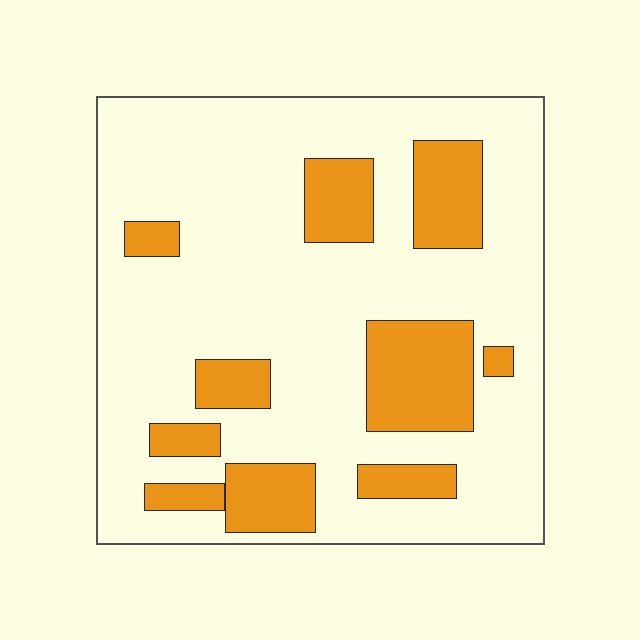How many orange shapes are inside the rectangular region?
10.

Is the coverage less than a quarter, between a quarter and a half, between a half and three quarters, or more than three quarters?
Less than a quarter.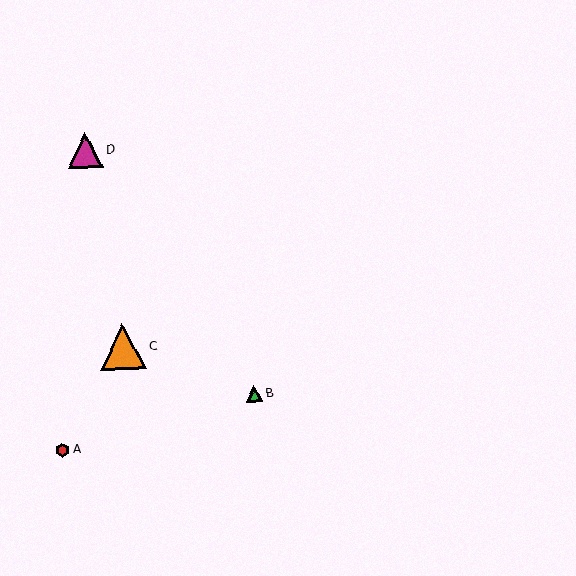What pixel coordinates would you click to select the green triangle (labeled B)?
Click at (254, 394) to select the green triangle B.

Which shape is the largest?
The orange triangle (labeled C) is the largest.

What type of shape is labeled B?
Shape B is a green triangle.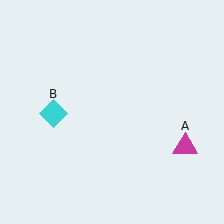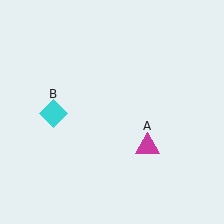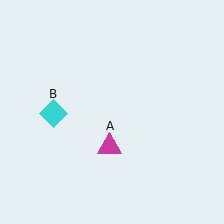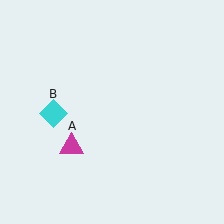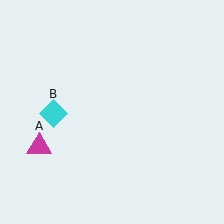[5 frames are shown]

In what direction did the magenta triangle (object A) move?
The magenta triangle (object A) moved left.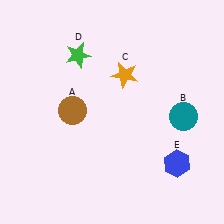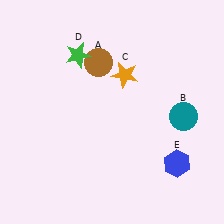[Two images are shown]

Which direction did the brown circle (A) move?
The brown circle (A) moved up.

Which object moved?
The brown circle (A) moved up.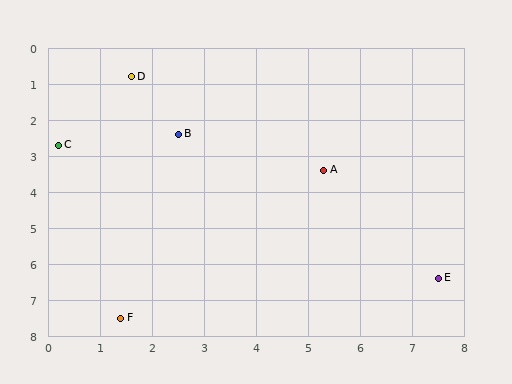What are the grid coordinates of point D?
Point D is at approximately (1.6, 0.8).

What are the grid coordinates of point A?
Point A is at approximately (5.3, 3.4).